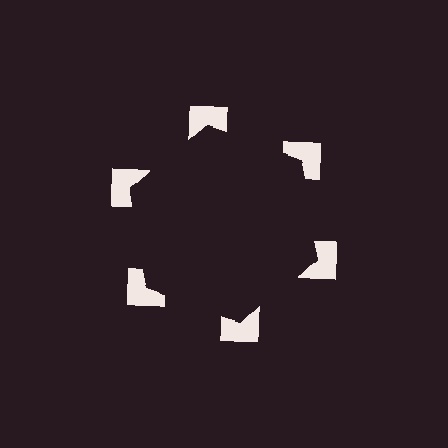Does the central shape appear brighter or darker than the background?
It typically appears slightly darker than the background, even though no actual brightness change is drawn.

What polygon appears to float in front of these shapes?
An illusory hexagon — its edges are inferred from the aligned wedge cuts in the notched squares, not physically drawn.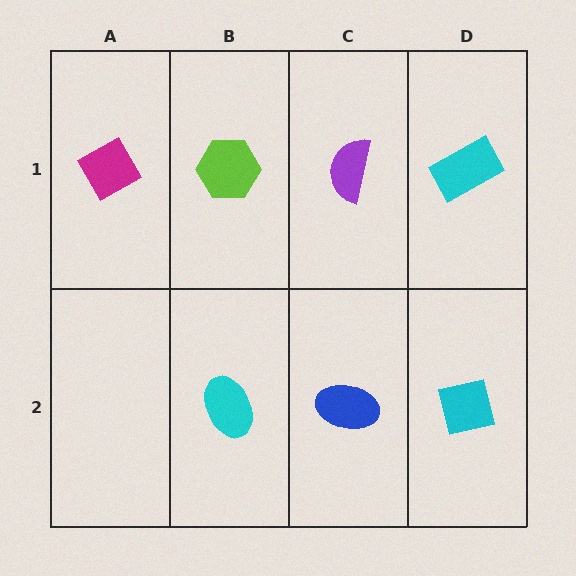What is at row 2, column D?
A cyan square.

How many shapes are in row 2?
3 shapes.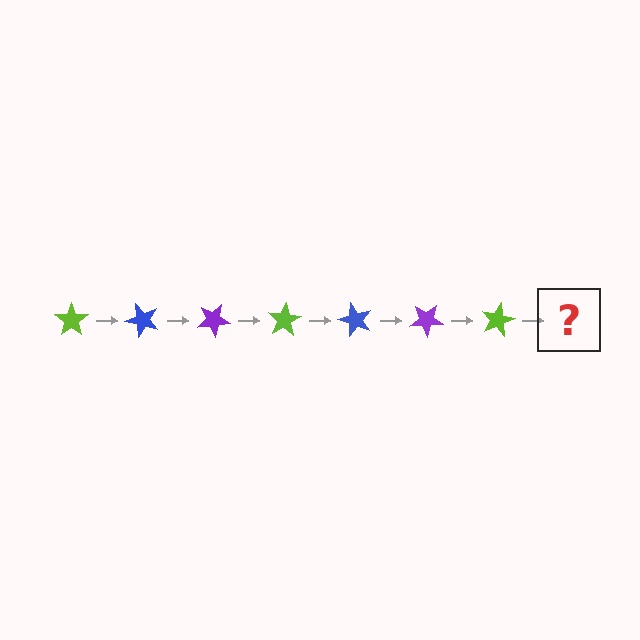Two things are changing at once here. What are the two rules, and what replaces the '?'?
The two rules are that it rotates 50 degrees each step and the color cycles through lime, blue, and purple. The '?' should be a blue star, rotated 350 degrees from the start.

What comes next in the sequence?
The next element should be a blue star, rotated 350 degrees from the start.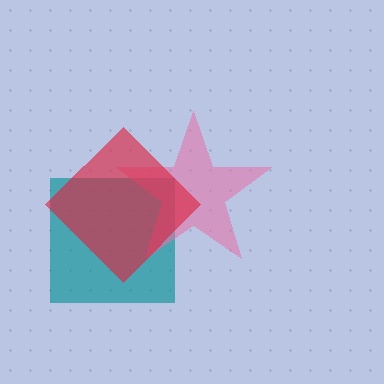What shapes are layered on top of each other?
The layered shapes are: a teal square, a pink star, a red diamond.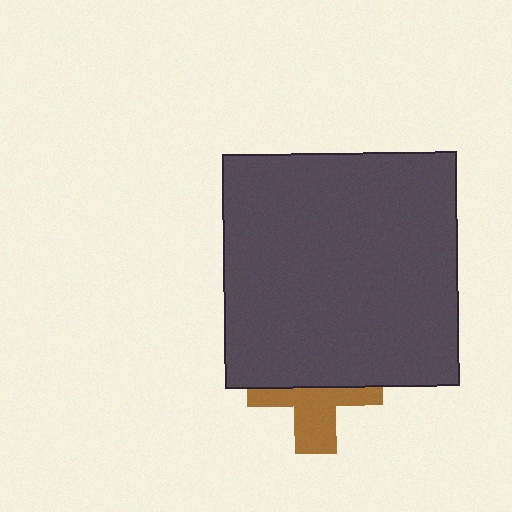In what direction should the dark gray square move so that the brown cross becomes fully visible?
The dark gray square should move up. That is the shortest direction to clear the overlap and leave the brown cross fully visible.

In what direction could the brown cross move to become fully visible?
The brown cross could move down. That would shift it out from behind the dark gray square entirely.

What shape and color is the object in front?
The object in front is a dark gray square.